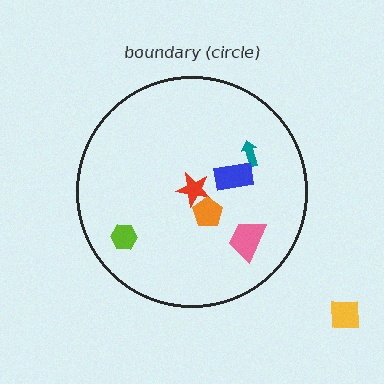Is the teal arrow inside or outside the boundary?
Inside.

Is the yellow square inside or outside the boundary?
Outside.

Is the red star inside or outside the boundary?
Inside.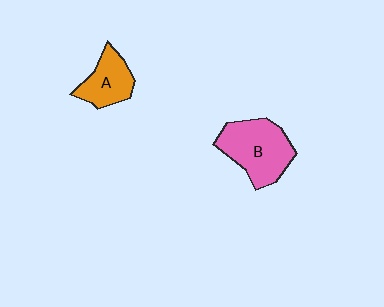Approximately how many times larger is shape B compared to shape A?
Approximately 1.6 times.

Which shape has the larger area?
Shape B (pink).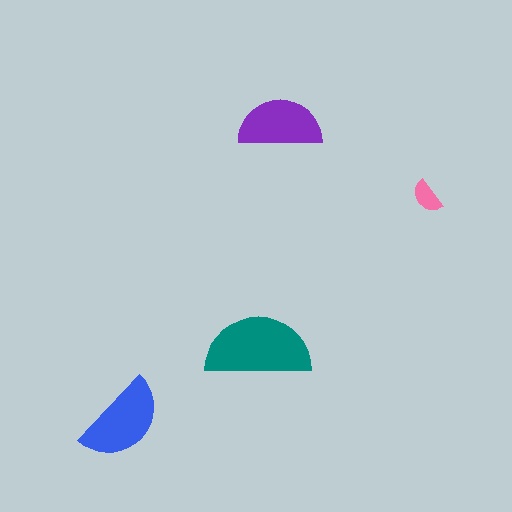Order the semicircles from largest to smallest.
the teal one, the blue one, the purple one, the pink one.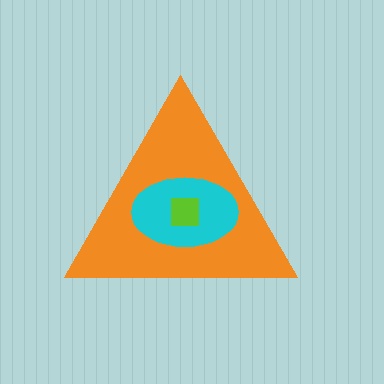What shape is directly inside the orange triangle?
The cyan ellipse.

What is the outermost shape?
The orange triangle.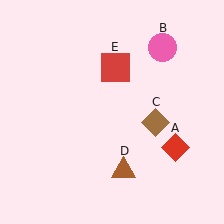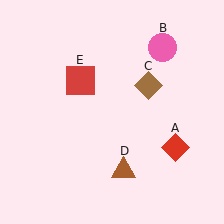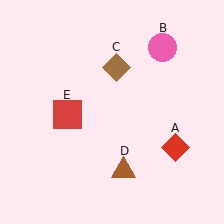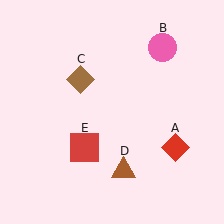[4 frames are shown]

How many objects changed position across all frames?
2 objects changed position: brown diamond (object C), red square (object E).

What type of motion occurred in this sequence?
The brown diamond (object C), red square (object E) rotated counterclockwise around the center of the scene.